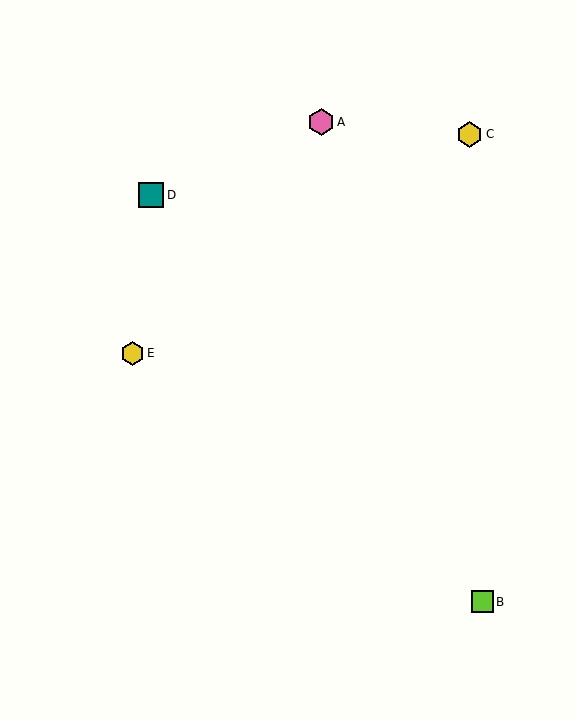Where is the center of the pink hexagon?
The center of the pink hexagon is at (321, 122).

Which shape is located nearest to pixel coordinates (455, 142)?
The yellow hexagon (labeled C) at (470, 134) is nearest to that location.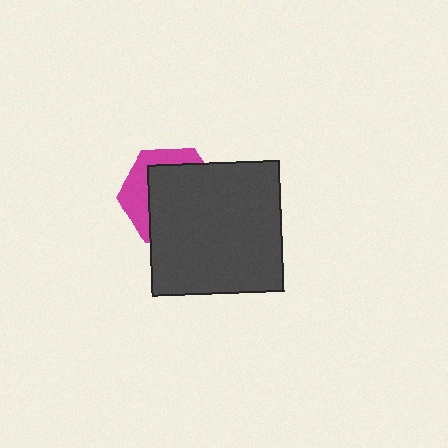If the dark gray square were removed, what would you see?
You would see the complete magenta hexagon.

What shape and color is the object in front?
The object in front is a dark gray square.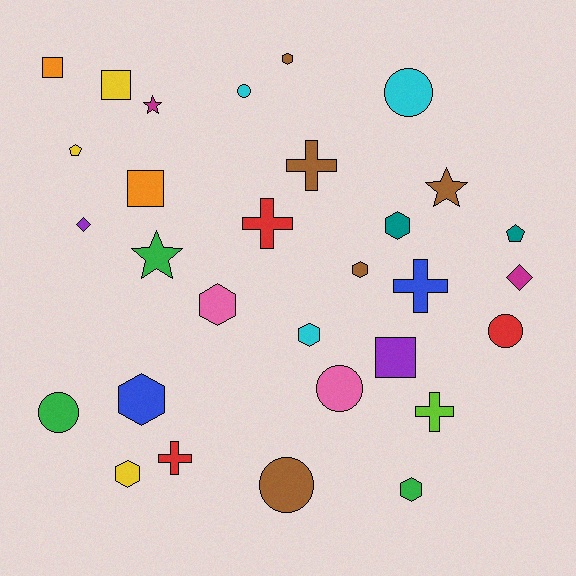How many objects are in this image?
There are 30 objects.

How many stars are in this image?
There are 3 stars.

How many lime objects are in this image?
There is 1 lime object.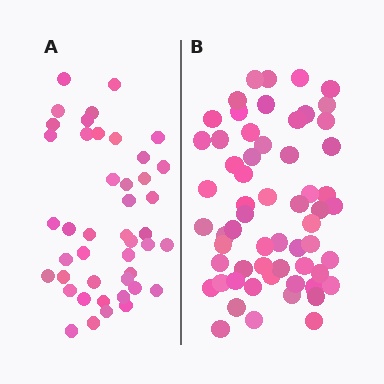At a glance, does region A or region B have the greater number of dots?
Region B (the right region) has more dots.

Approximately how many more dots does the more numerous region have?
Region B has approximately 15 more dots than region A.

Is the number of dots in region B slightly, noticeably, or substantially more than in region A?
Region B has noticeably more, but not dramatically so. The ratio is roughly 1.4 to 1.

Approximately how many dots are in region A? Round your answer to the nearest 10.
About 40 dots. (The exact count is 44, which rounds to 40.)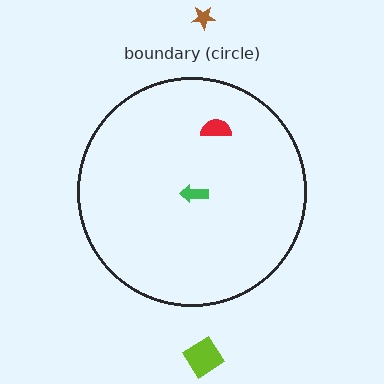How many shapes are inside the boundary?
2 inside, 2 outside.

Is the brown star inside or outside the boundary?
Outside.